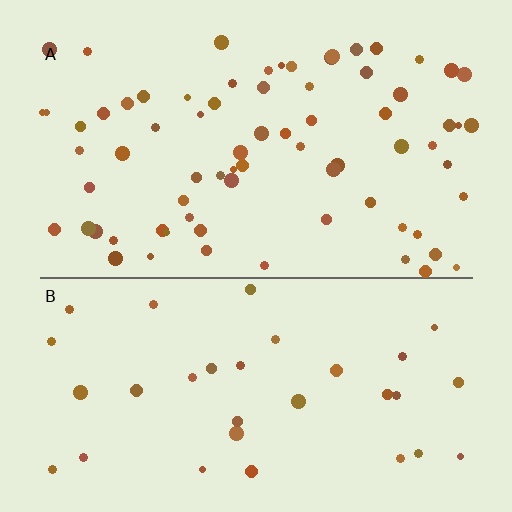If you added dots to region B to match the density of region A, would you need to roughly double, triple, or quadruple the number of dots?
Approximately double.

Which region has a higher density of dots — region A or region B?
A (the top).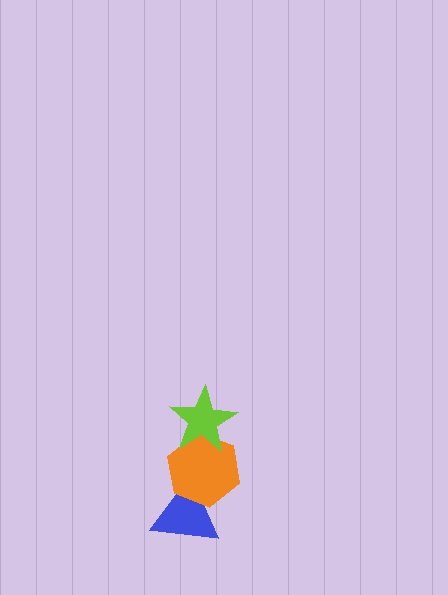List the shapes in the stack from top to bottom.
From top to bottom: the lime star, the orange hexagon, the blue triangle.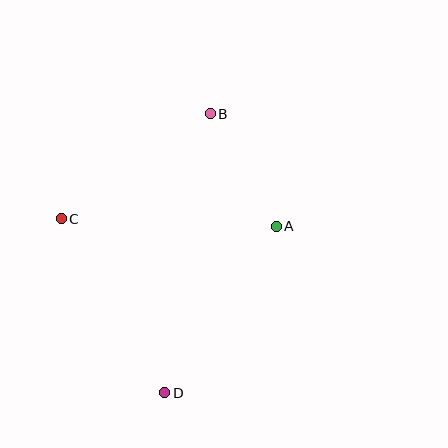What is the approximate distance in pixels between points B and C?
The distance between B and C is approximately 183 pixels.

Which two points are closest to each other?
Points A and B are closest to each other.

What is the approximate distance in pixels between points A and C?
The distance between A and C is approximately 215 pixels.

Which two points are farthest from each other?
Points B and D are farthest from each other.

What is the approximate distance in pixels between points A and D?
The distance between A and D is approximately 201 pixels.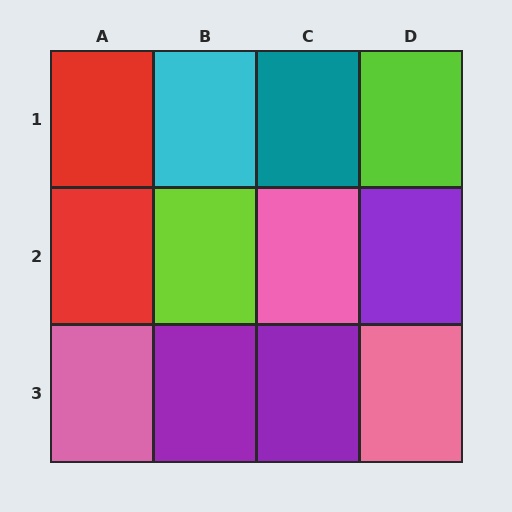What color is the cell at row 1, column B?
Cyan.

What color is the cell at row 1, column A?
Red.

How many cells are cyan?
1 cell is cyan.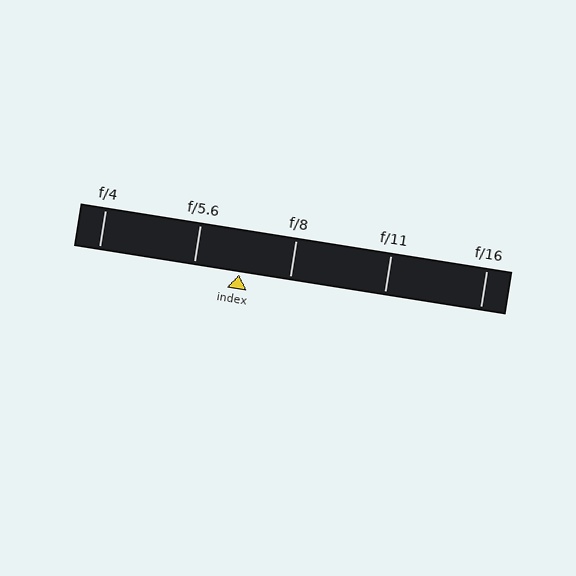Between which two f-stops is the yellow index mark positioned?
The index mark is between f/5.6 and f/8.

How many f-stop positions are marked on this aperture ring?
There are 5 f-stop positions marked.